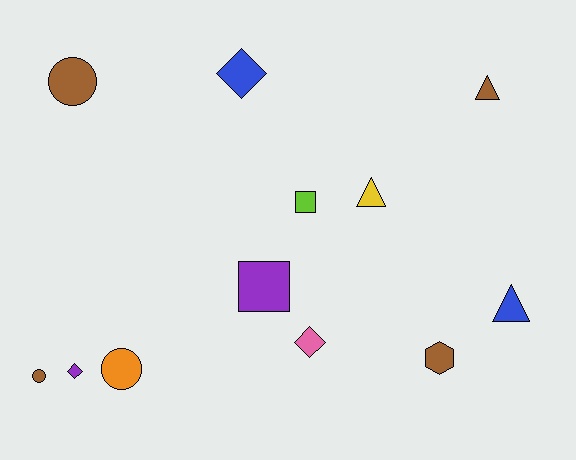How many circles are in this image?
There are 3 circles.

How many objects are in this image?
There are 12 objects.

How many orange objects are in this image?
There is 1 orange object.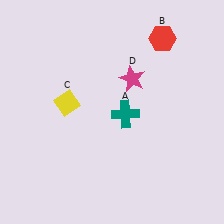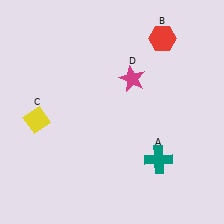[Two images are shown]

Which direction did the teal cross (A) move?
The teal cross (A) moved down.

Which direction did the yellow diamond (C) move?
The yellow diamond (C) moved left.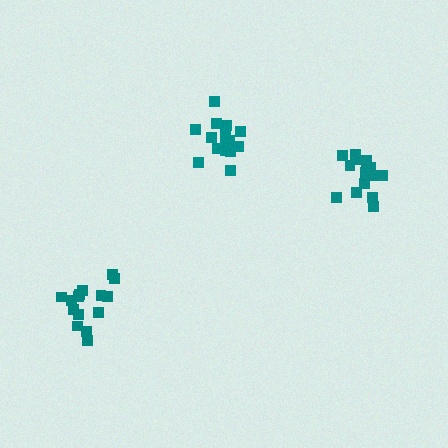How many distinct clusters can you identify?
There are 3 distinct clusters.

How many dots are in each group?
Group 1: 16 dots, Group 2: 15 dots, Group 3: 15 dots (46 total).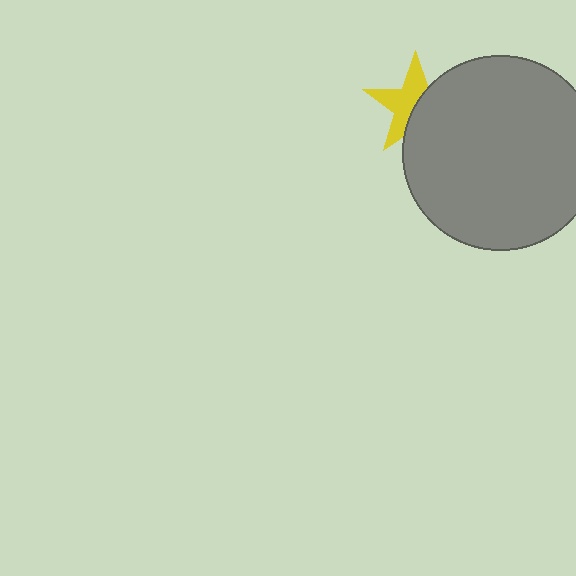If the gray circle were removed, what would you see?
You would see the complete yellow star.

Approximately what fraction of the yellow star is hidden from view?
Roughly 46% of the yellow star is hidden behind the gray circle.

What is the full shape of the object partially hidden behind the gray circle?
The partially hidden object is a yellow star.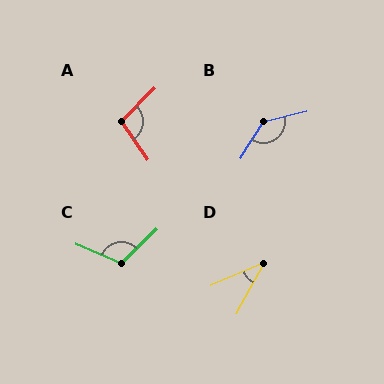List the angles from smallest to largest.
D (38°), A (101°), C (113°), B (135°).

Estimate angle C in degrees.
Approximately 113 degrees.